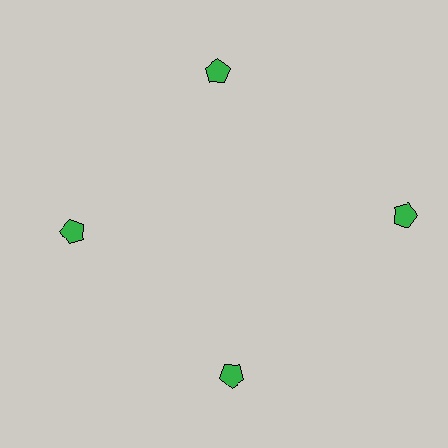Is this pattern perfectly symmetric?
No. The 4 green pentagons are arranged in a ring, but one element near the 3 o'clock position is pushed outward from the center, breaking the 4-fold rotational symmetry.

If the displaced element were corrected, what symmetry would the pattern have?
It would have 4-fold rotational symmetry — the pattern would map onto itself every 90 degrees.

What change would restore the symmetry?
The symmetry would be restored by moving it inward, back onto the ring so that all 4 pentagons sit at equal angles and equal distance from the center.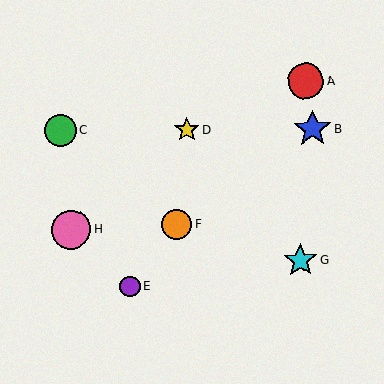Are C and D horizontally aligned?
Yes, both are at y≈130.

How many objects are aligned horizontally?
3 objects (B, C, D) are aligned horizontally.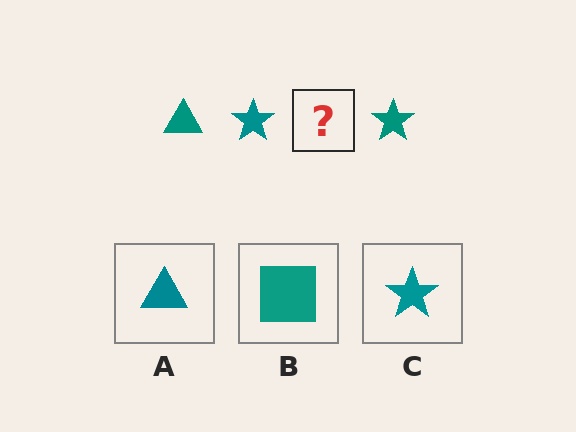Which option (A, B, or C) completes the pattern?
A.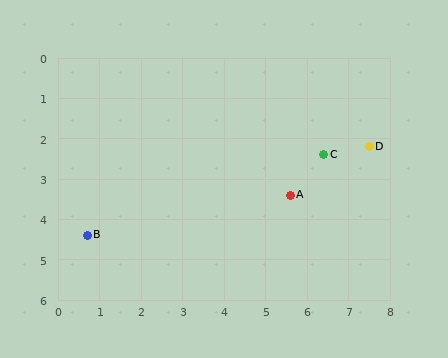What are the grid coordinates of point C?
Point C is at approximately (6.4, 2.4).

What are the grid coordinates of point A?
Point A is at approximately (5.6, 3.4).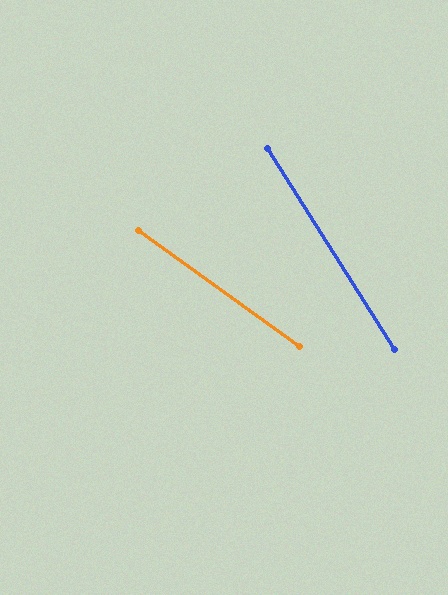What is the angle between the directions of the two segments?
Approximately 22 degrees.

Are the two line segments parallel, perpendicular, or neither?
Neither parallel nor perpendicular — they differ by about 22°.